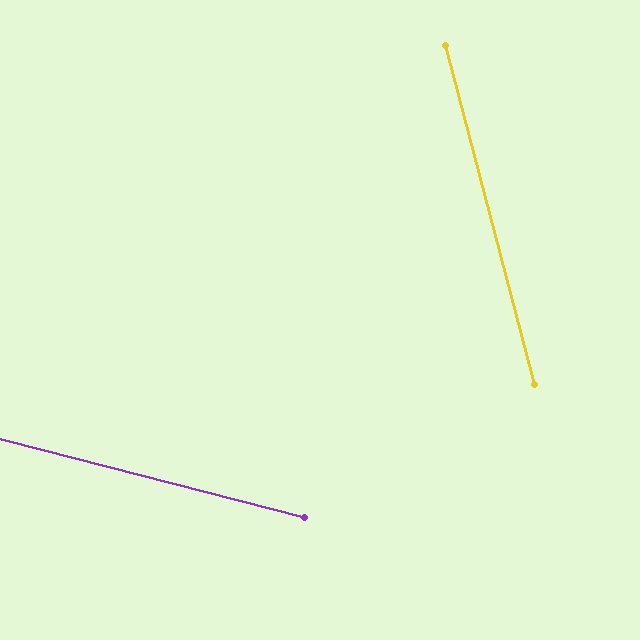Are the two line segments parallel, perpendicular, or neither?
Neither parallel nor perpendicular — they differ by about 61°.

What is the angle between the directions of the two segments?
Approximately 61 degrees.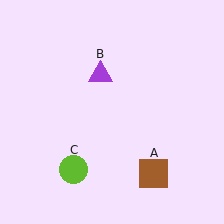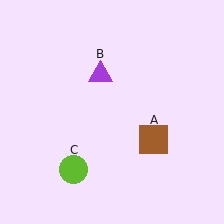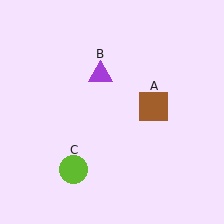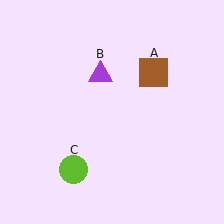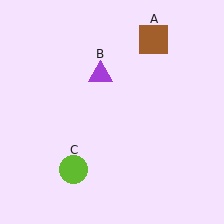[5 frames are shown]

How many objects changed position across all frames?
1 object changed position: brown square (object A).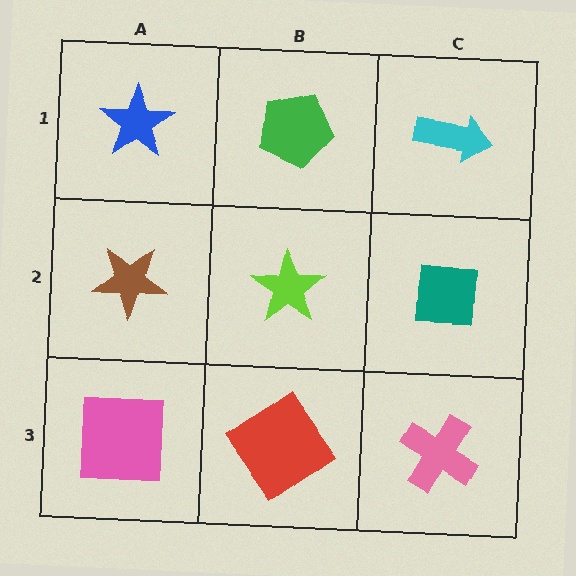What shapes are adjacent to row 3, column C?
A teal square (row 2, column C), a red diamond (row 3, column B).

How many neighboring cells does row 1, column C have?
2.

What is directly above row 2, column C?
A cyan arrow.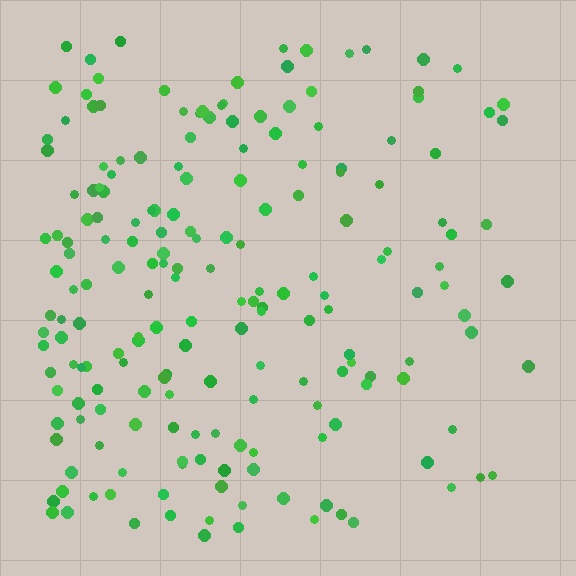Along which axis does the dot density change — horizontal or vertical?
Horizontal.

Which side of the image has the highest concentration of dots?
The left.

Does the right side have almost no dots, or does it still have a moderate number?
Still a moderate number, just noticeably fewer than the left.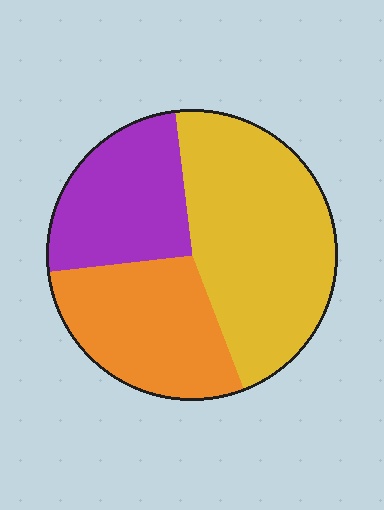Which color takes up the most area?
Yellow, at roughly 45%.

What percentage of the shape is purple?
Purple covers 25% of the shape.